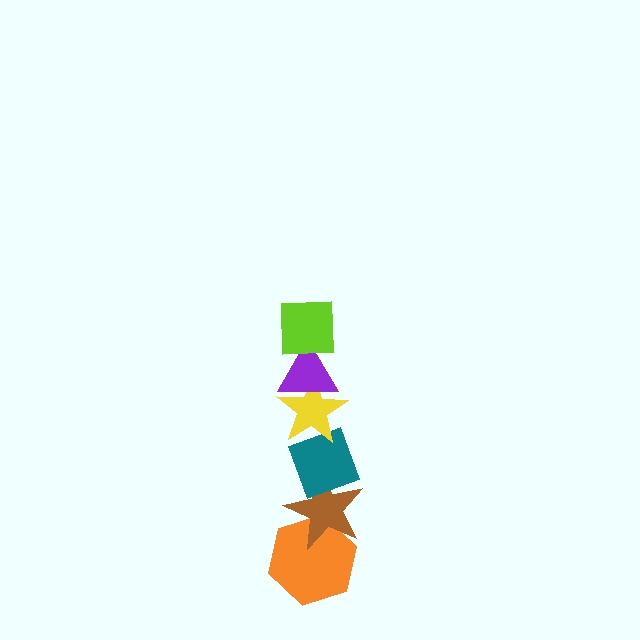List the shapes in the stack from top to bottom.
From top to bottom: the lime square, the purple triangle, the yellow star, the teal diamond, the brown star, the orange hexagon.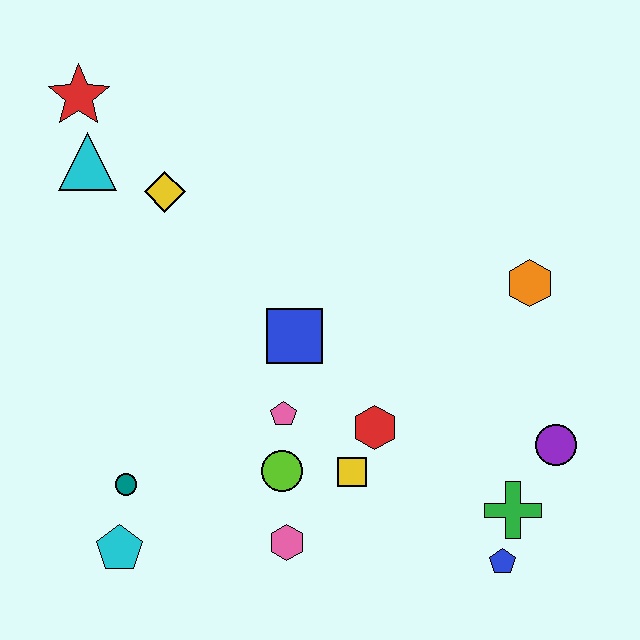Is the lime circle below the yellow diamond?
Yes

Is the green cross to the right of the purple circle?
No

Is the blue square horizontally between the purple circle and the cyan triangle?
Yes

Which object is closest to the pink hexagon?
The lime circle is closest to the pink hexagon.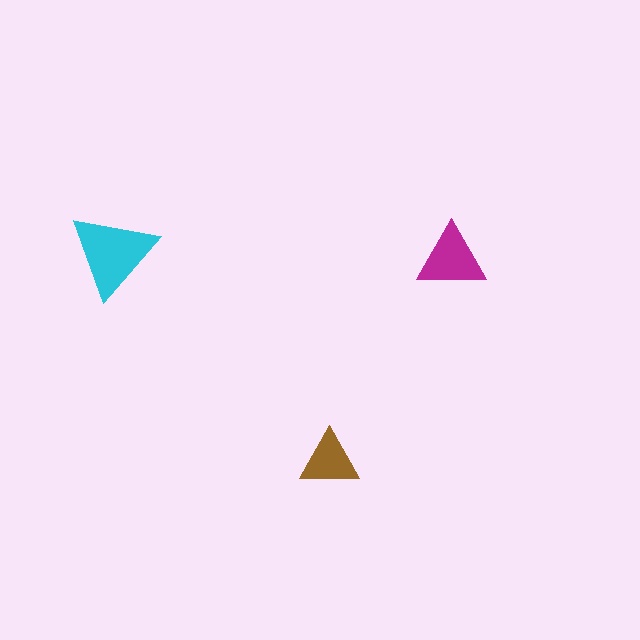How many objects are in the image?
There are 3 objects in the image.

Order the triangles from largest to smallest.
the cyan one, the magenta one, the brown one.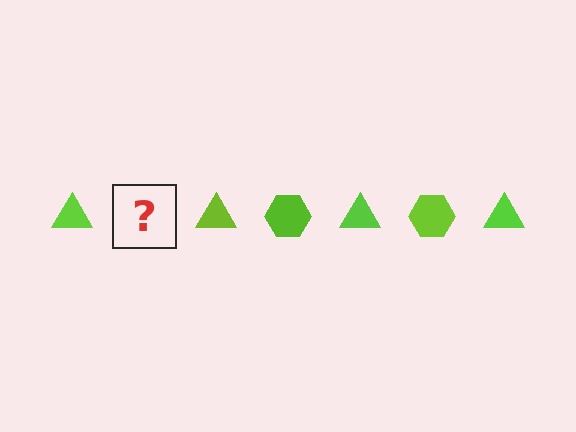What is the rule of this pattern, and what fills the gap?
The rule is that the pattern cycles through triangle, hexagon shapes in lime. The gap should be filled with a lime hexagon.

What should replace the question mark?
The question mark should be replaced with a lime hexagon.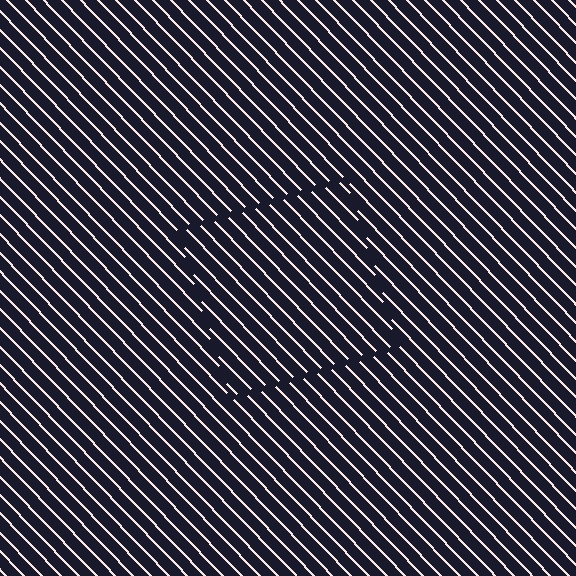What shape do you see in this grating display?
An illusory square. The interior of the shape contains the same grating, shifted by half a period — the contour is defined by the phase discontinuity where line-ends from the inner and outer gratings abut.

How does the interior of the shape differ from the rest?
The interior of the shape contains the same grating, shifted by half a period — the contour is defined by the phase discontinuity where line-ends from the inner and outer gratings abut.